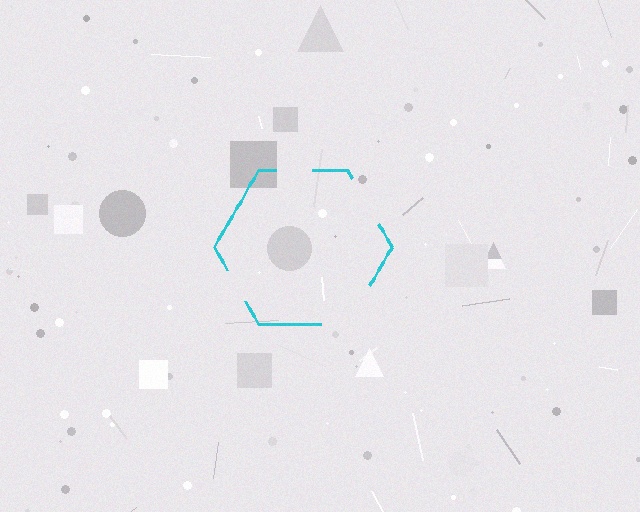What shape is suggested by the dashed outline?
The dashed outline suggests a hexagon.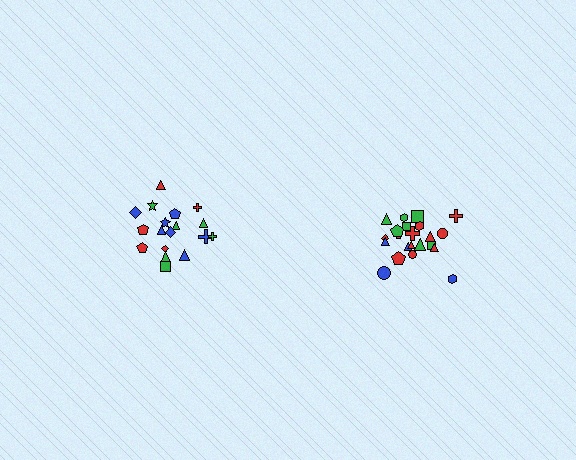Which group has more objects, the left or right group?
The right group.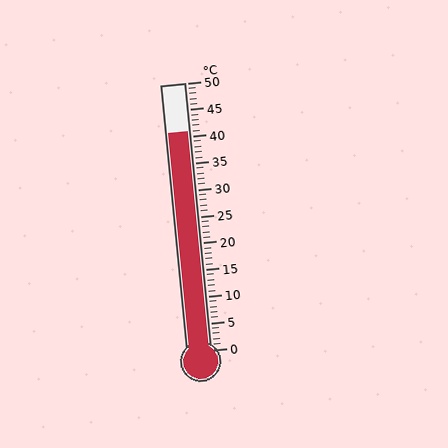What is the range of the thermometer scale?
The thermometer scale ranges from 0°C to 50°C.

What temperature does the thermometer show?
The thermometer shows approximately 41°C.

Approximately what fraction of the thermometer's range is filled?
The thermometer is filled to approximately 80% of its range.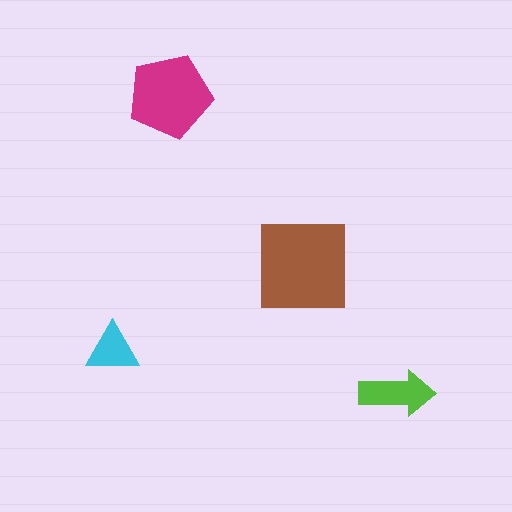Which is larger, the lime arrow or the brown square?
The brown square.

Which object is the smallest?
The cyan triangle.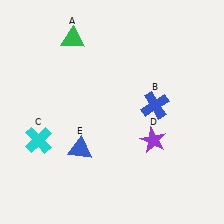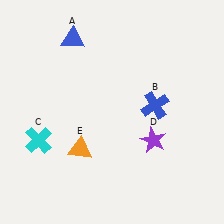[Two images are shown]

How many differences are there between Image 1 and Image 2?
There are 2 differences between the two images.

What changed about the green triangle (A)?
In Image 1, A is green. In Image 2, it changed to blue.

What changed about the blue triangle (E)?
In Image 1, E is blue. In Image 2, it changed to orange.